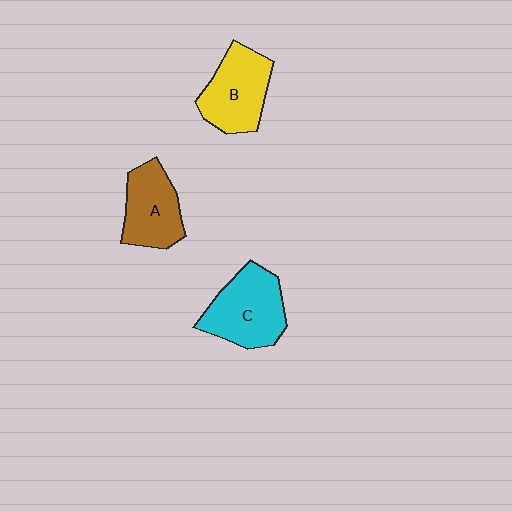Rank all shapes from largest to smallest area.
From largest to smallest: C (cyan), B (yellow), A (brown).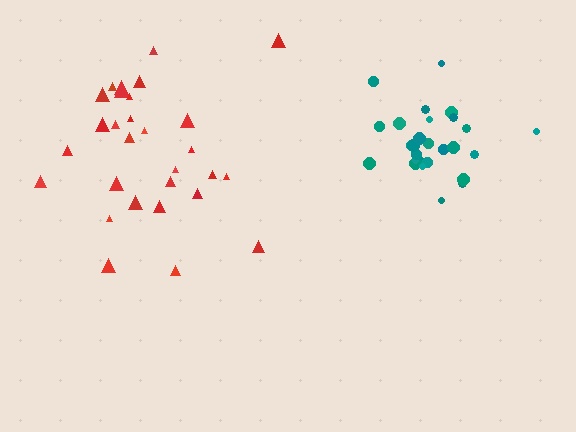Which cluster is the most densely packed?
Teal.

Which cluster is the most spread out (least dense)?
Red.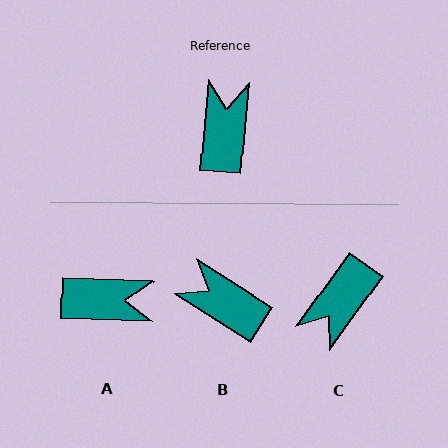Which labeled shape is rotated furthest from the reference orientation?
C, about 149 degrees away.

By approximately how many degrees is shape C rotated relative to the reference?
Approximately 149 degrees counter-clockwise.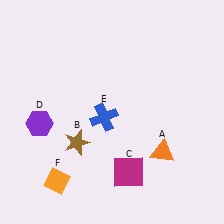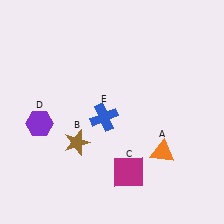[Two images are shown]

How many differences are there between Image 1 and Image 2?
There is 1 difference between the two images.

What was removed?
The orange diamond (F) was removed in Image 2.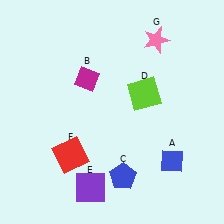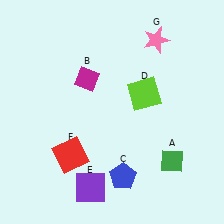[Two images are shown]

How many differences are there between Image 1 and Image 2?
There is 1 difference between the two images.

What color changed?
The diamond (A) changed from blue in Image 1 to green in Image 2.